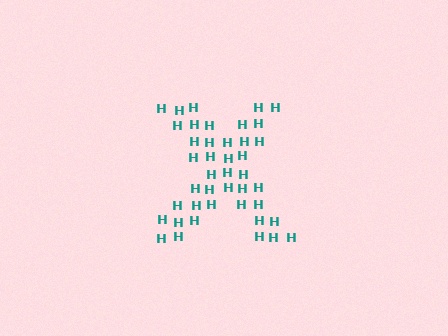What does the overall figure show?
The overall figure shows the letter X.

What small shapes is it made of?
It is made of small letter H's.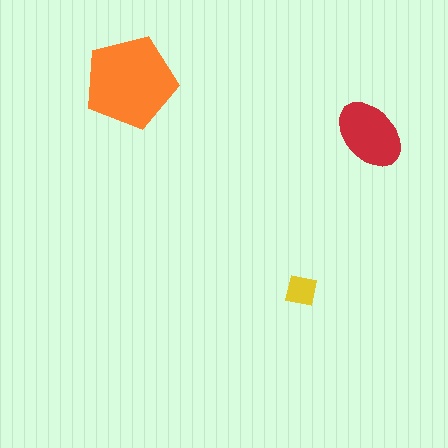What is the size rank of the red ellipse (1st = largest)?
2nd.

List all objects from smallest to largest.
The yellow square, the red ellipse, the orange pentagon.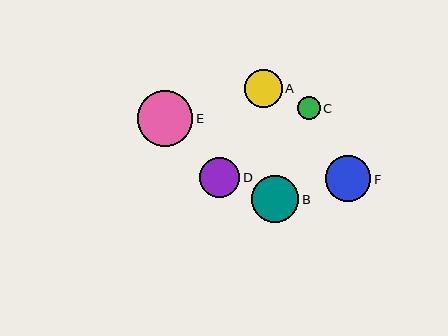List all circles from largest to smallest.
From largest to smallest: E, B, F, D, A, C.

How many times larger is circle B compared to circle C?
Circle B is approximately 2.1 times the size of circle C.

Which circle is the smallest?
Circle C is the smallest with a size of approximately 22 pixels.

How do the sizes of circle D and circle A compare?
Circle D and circle A are approximately the same size.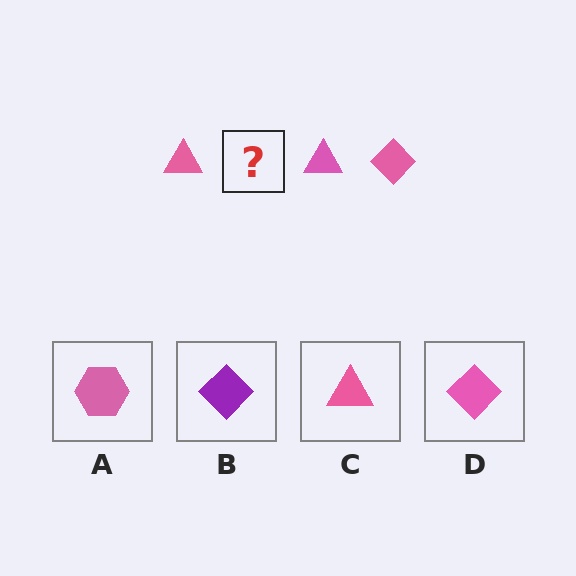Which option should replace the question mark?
Option D.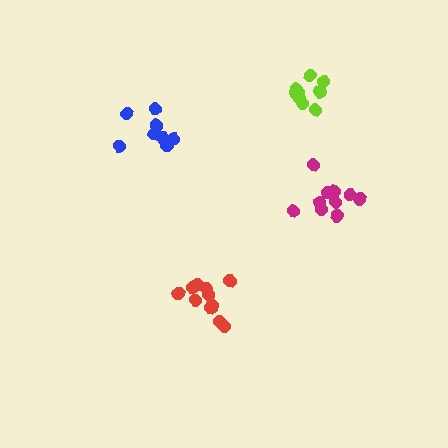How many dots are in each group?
Group 1: 10 dots, Group 2: 11 dots, Group 3: 10 dots, Group 4: 9 dots (40 total).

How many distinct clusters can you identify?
There are 4 distinct clusters.